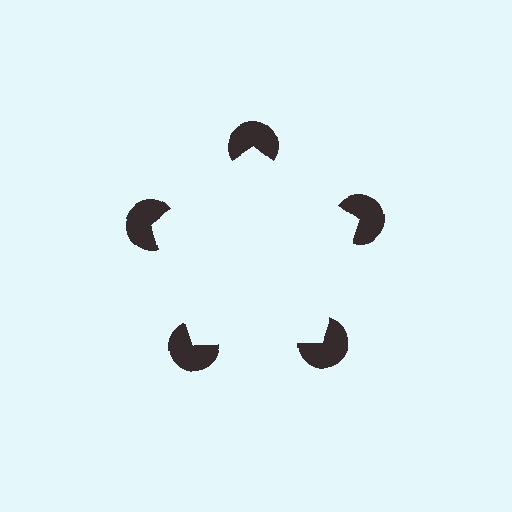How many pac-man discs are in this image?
There are 5 — one at each vertex of the illusory pentagon.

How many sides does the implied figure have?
5 sides.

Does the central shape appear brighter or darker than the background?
It typically appears slightly brighter than the background, even though no actual brightness change is drawn.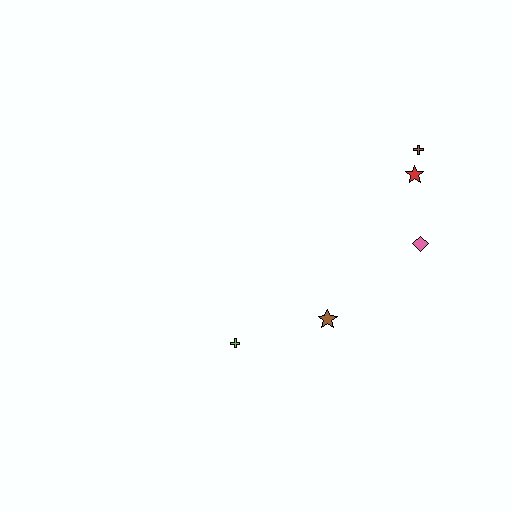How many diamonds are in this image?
There is 1 diamond.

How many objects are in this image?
There are 5 objects.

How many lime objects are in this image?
There is 1 lime object.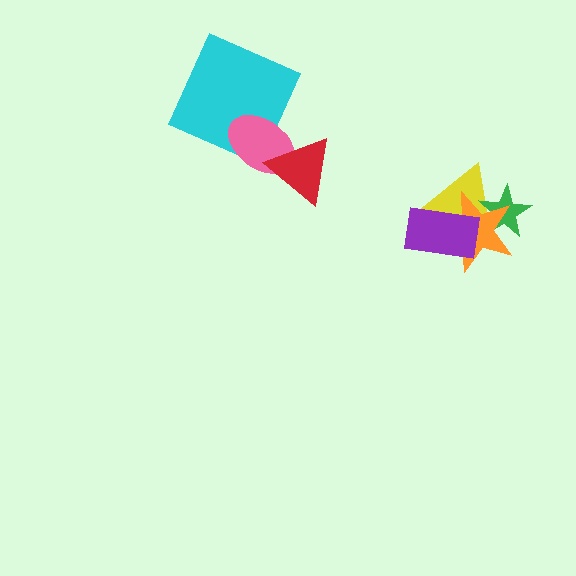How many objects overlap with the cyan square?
1 object overlaps with the cyan square.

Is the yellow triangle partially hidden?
Yes, it is partially covered by another shape.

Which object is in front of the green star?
The orange star is in front of the green star.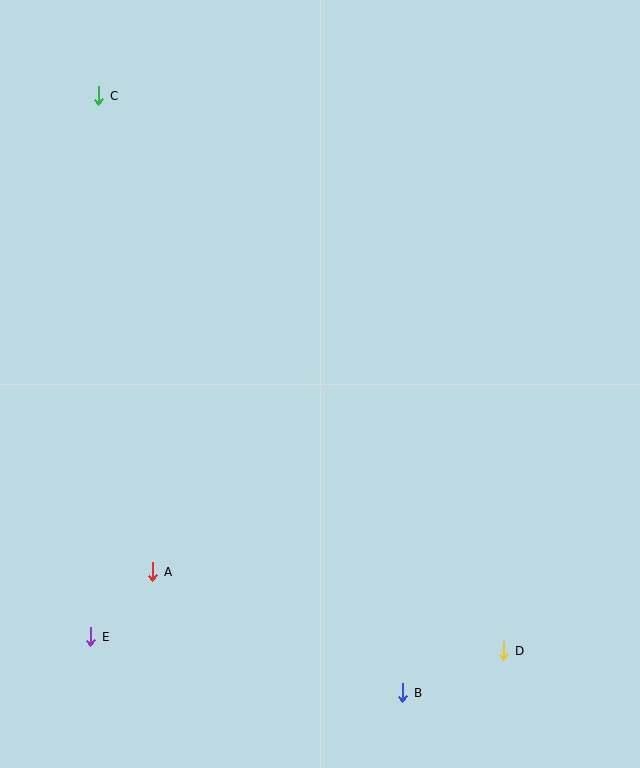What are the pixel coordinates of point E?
Point E is at (91, 637).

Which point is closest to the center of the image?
Point A at (153, 572) is closest to the center.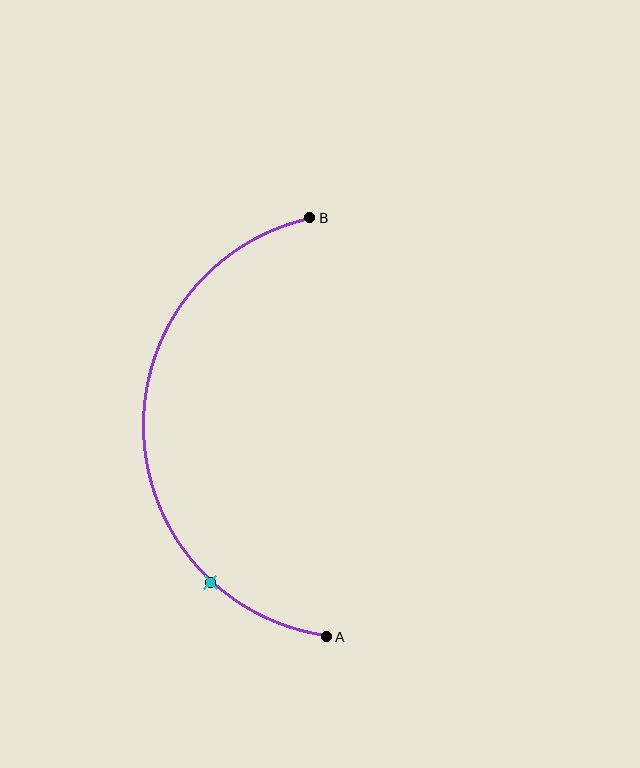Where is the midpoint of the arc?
The arc midpoint is the point on the curve farthest from the straight line joining A and B. It sits to the left of that line.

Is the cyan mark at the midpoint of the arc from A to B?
No. The cyan mark lies on the arc but is closer to endpoint A. The arc midpoint would be at the point on the curve equidistant along the arc from both A and B.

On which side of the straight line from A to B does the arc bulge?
The arc bulges to the left of the straight line connecting A and B.